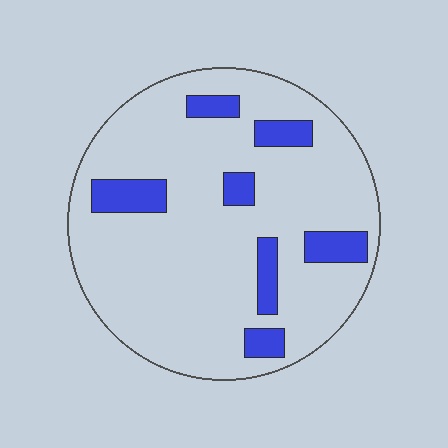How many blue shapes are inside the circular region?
7.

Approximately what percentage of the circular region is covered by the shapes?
Approximately 15%.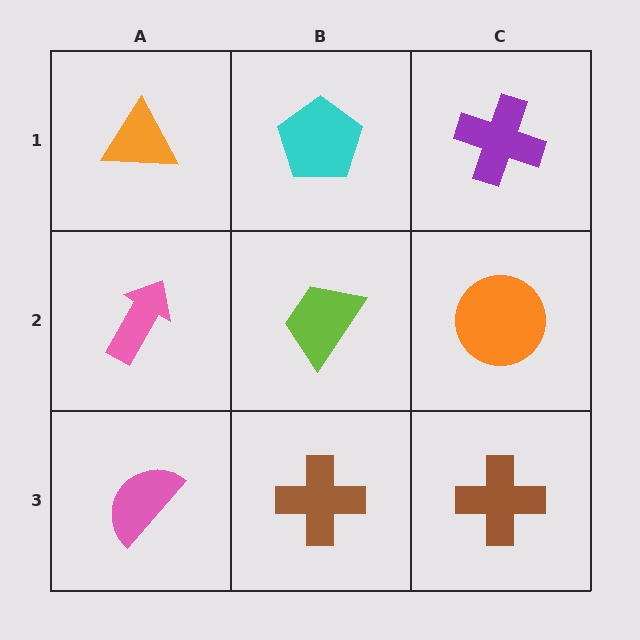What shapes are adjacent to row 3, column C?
An orange circle (row 2, column C), a brown cross (row 3, column B).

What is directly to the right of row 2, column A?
A lime trapezoid.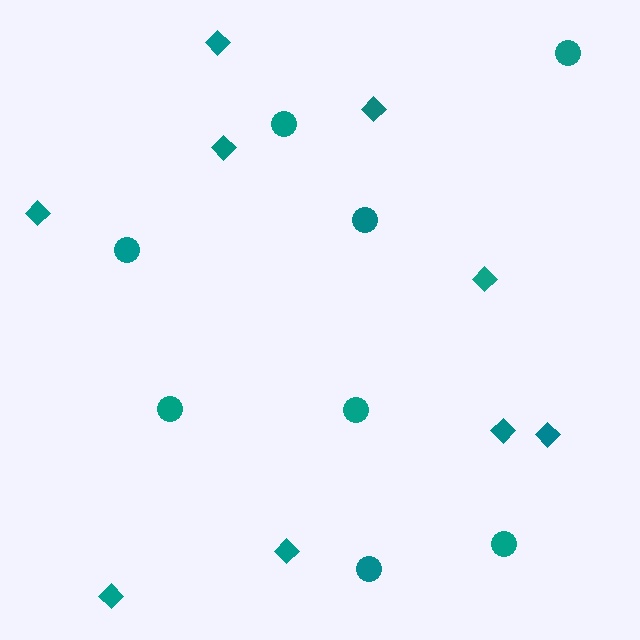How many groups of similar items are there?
There are 2 groups: one group of diamonds (9) and one group of circles (8).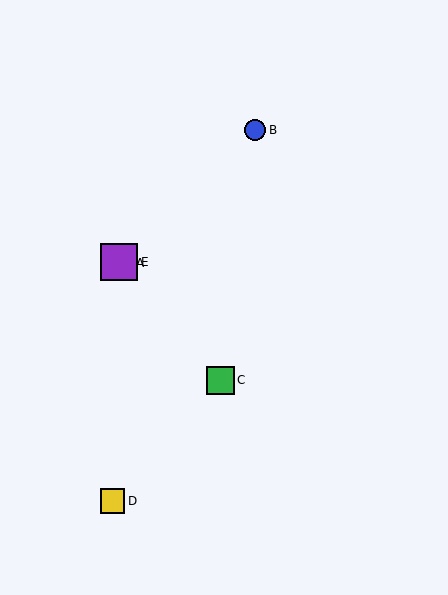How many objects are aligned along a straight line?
3 objects (A, C, E) are aligned along a straight line.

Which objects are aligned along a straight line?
Objects A, C, E are aligned along a straight line.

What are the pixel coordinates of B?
Object B is at (255, 130).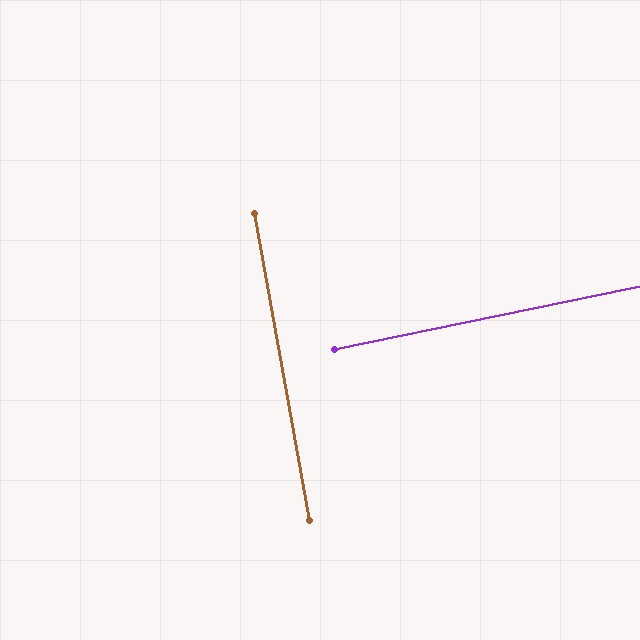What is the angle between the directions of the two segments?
Approximately 89 degrees.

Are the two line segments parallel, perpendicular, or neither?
Perpendicular — they meet at approximately 89°.